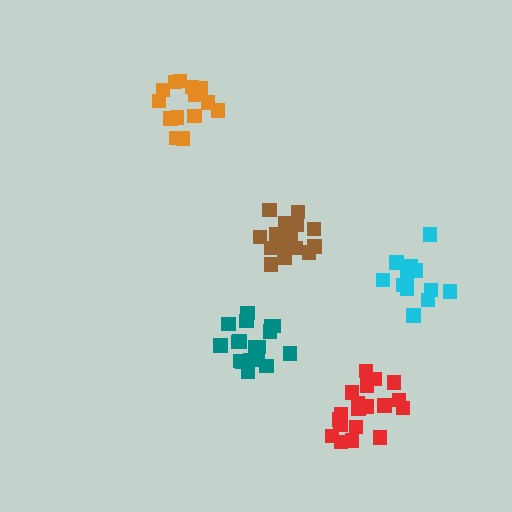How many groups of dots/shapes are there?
There are 5 groups.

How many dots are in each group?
Group 1: 15 dots, Group 2: 14 dots, Group 3: 19 dots, Group 4: 17 dots, Group 5: 19 dots (84 total).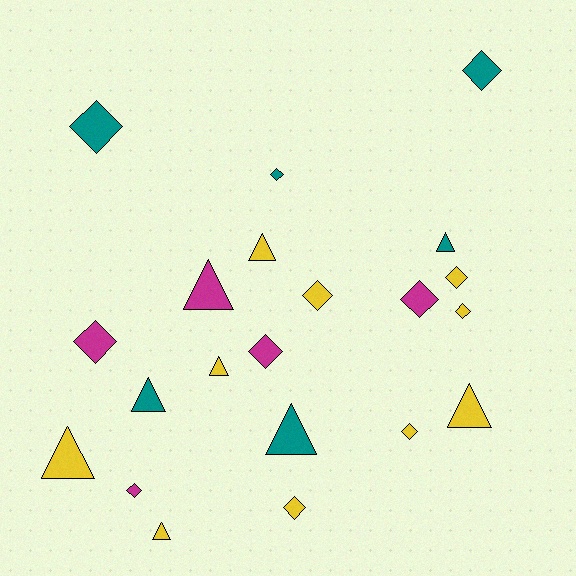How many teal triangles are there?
There are 3 teal triangles.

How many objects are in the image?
There are 21 objects.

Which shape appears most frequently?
Diamond, with 12 objects.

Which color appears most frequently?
Yellow, with 10 objects.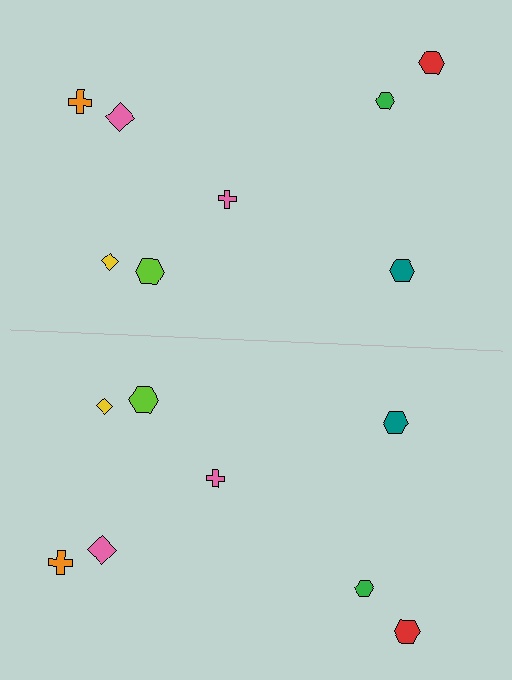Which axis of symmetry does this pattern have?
The pattern has a horizontal axis of symmetry running through the center of the image.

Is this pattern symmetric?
Yes, this pattern has bilateral (reflection) symmetry.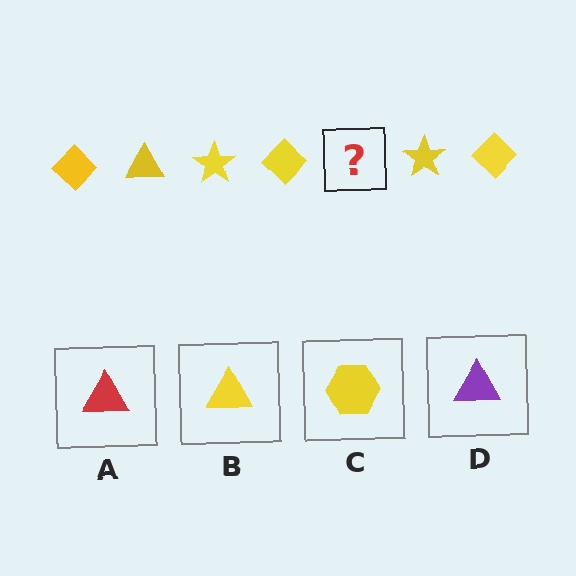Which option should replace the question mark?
Option B.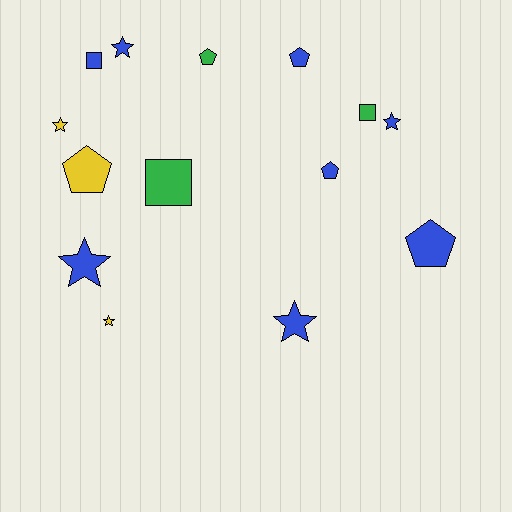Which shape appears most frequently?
Star, with 6 objects.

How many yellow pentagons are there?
There is 1 yellow pentagon.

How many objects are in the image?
There are 14 objects.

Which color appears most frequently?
Blue, with 8 objects.